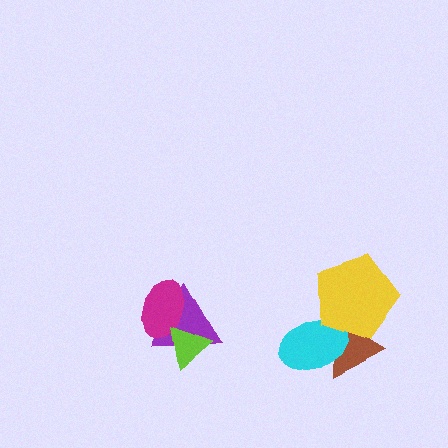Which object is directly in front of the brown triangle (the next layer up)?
The cyan ellipse is directly in front of the brown triangle.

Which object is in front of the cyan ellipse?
The yellow pentagon is in front of the cyan ellipse.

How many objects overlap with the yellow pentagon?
2 objects overlap with the yellow pentagon.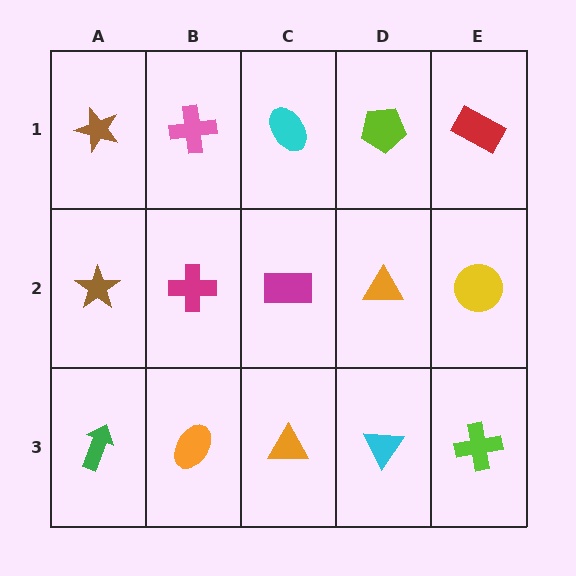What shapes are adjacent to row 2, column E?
A red rectangle (row 1, column E), a lime cross (row 3, column E), an orange triangle (row 2, column D).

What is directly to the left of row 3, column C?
An orange ellipse.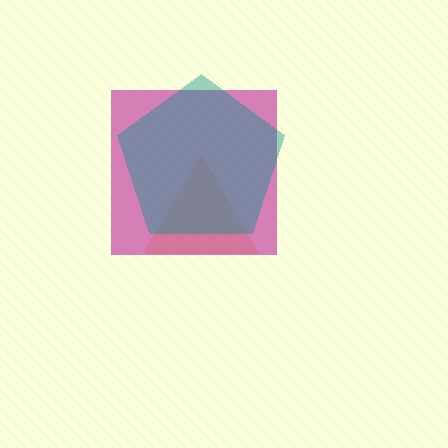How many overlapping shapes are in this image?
There are 3 overlapping shapes in the image.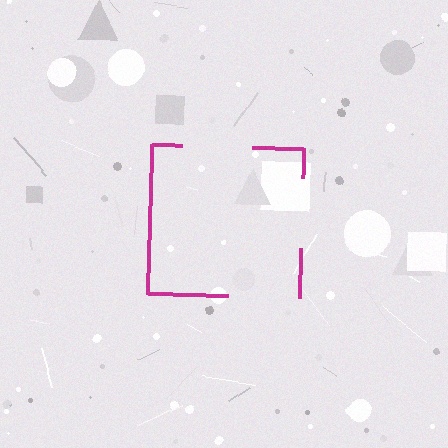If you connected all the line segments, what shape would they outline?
They would outline a square.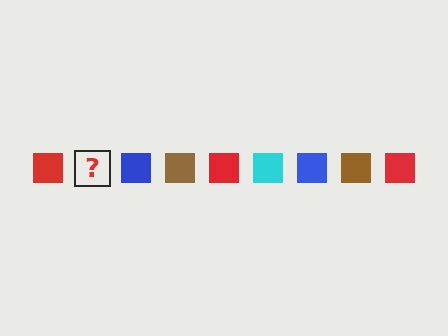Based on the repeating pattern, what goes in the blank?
The blank should be a cyan square.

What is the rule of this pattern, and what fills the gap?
The rule is that the pattern cycles through red, cyan, blue, brown squares. The gap should be filled with a cyan square.